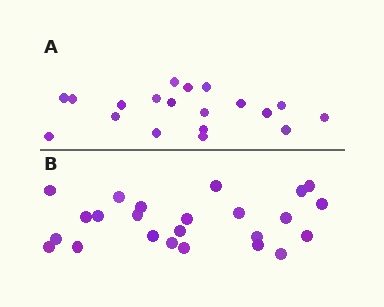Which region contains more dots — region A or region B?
Region B (the bottom region) has more dots.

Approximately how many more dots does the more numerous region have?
Region B has about 5 more dots than region A.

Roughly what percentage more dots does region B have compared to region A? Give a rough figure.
About 25% more.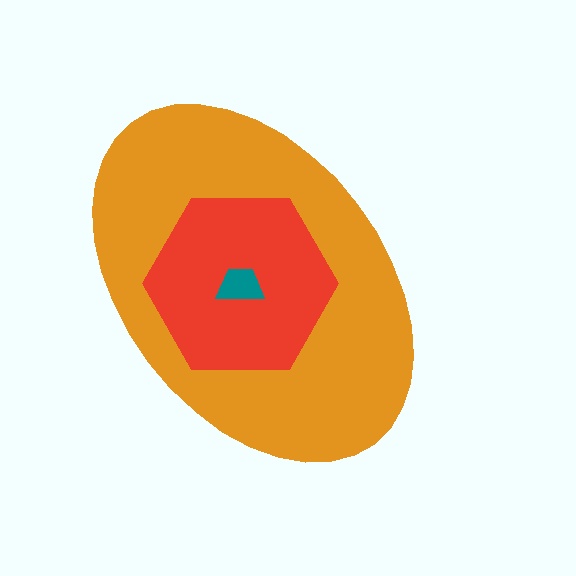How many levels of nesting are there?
3.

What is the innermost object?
The teal trapezoid.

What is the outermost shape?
The orange ellipse.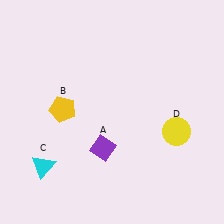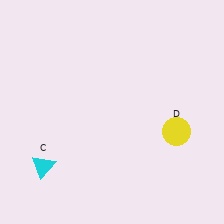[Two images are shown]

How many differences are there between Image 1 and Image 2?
There are 2 differences between the two images.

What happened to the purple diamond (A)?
The purple diamond (A) was removed in Image 2. It was in the bottom-left area of Image 1.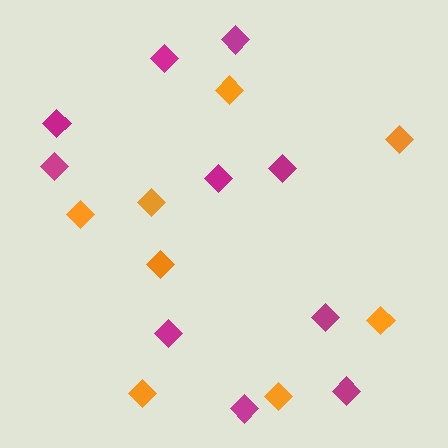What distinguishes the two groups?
There are 2 groups: one group of orange diamonds (8) and one group of magenta diamonds (10).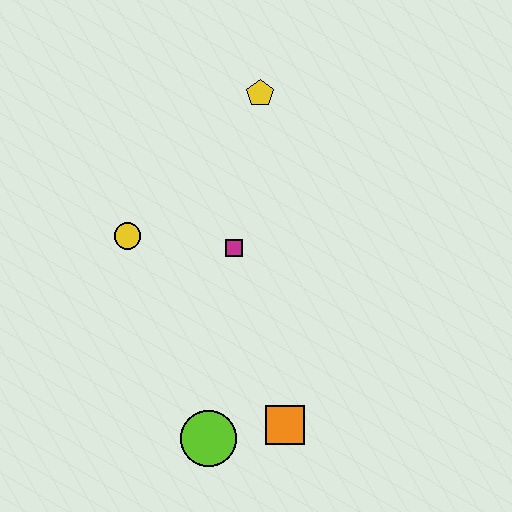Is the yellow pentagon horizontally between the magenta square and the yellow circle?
No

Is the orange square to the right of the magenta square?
Yes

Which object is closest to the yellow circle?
The magenta square is closest to the yellow circle.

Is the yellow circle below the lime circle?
No